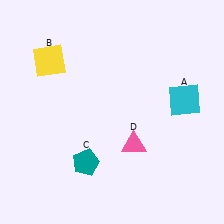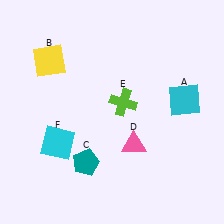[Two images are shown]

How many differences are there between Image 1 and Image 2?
There are 2 differences between the two images.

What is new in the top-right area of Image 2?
A lime cross (E) was added in the top-right area of Image 2.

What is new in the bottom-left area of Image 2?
A cyan square (F) was added in the bottom-left area of Image 2.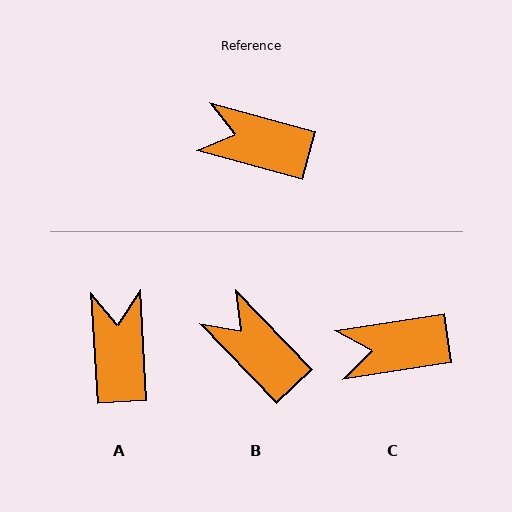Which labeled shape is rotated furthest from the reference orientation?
A, about 71 degrees away.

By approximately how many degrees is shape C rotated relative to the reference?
Approximately 24 degrees counter-clockwise.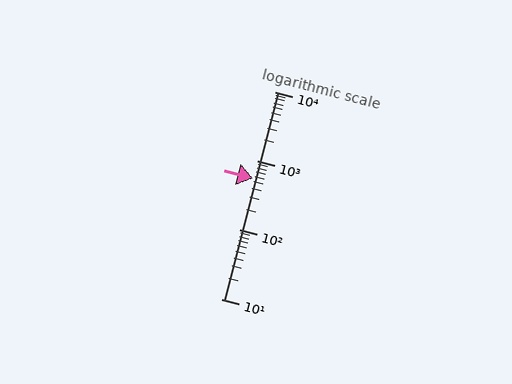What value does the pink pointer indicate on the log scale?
The pointer indicates approximately 560.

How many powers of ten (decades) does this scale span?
The scale spans 3 decades, from 10 to 10000.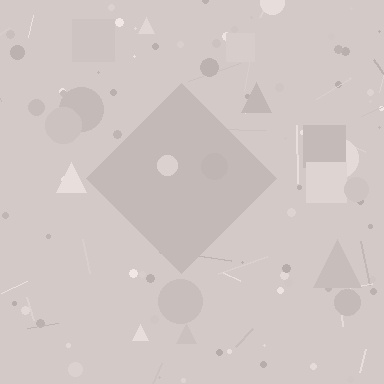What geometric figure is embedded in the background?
A diamond is embedded in the background.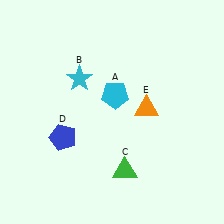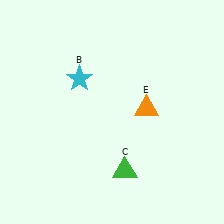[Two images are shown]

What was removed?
The cyan pentagon (A), the blue pentagon (D) were removed in Image 2.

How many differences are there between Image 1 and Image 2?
There are 2 differences between the two images.